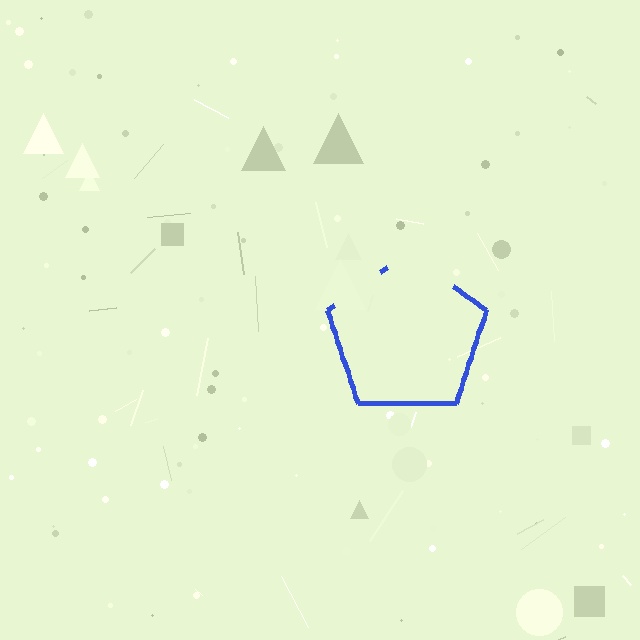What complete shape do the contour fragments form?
The contour fragments form a pentagon.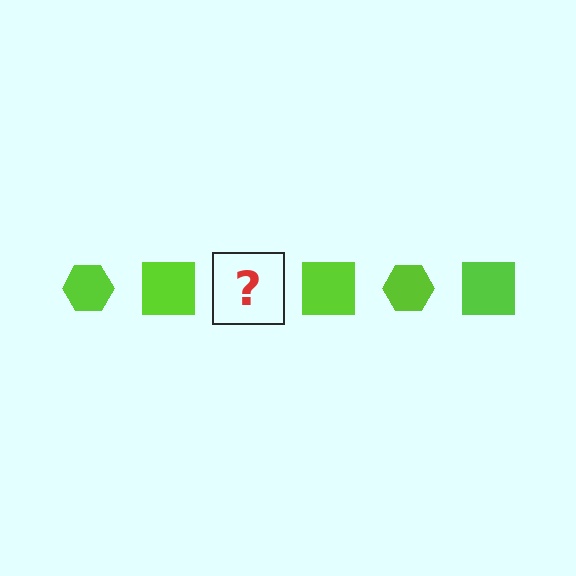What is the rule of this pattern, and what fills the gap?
The rule is that the pattern cycles through hexagon, square shapes in lime. The gap should be filled with a lime hexagon.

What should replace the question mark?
The question mark should be replaced with a lime hexagon.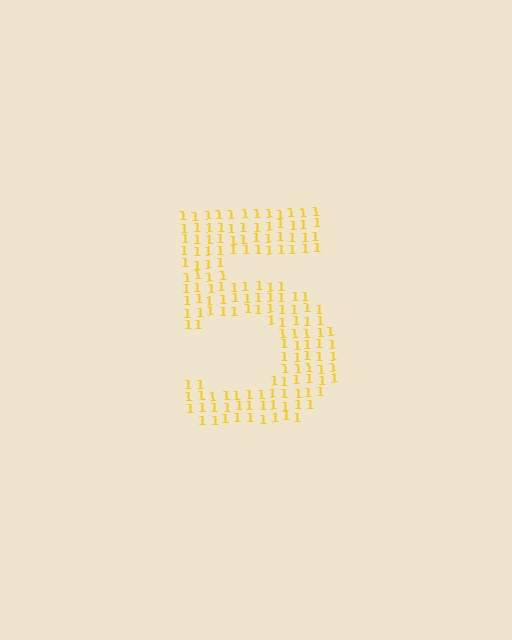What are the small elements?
The small elements are digit 1's.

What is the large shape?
The large shape is the digit 5.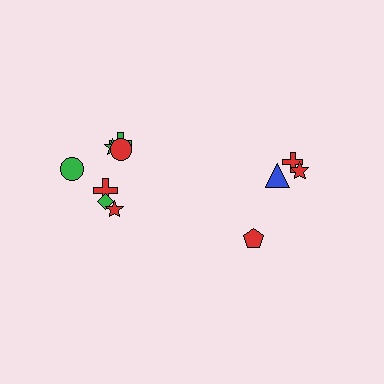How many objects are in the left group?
There are 7 objects.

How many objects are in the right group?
There are 4 objects.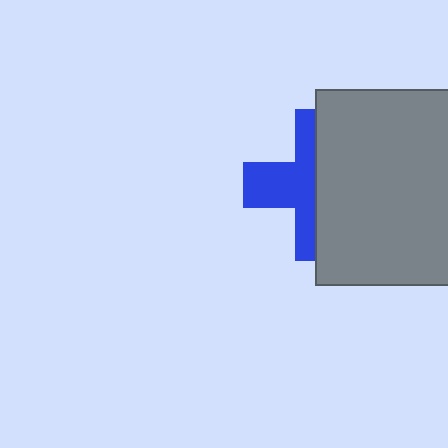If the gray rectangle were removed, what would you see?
You would see the complete blue cross.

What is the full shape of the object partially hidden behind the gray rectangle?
The partially hidden object is a blue cross.